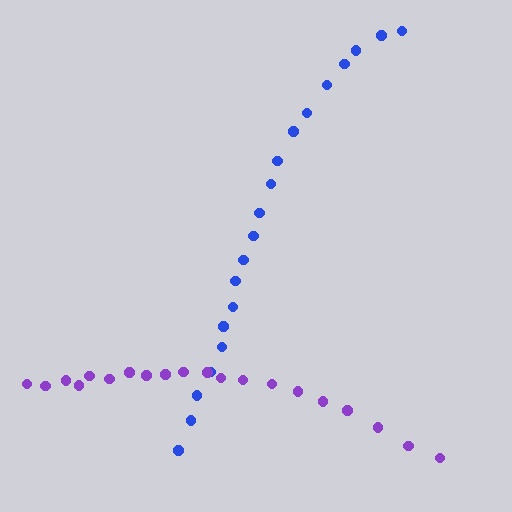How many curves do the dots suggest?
There are 2 distinct paths.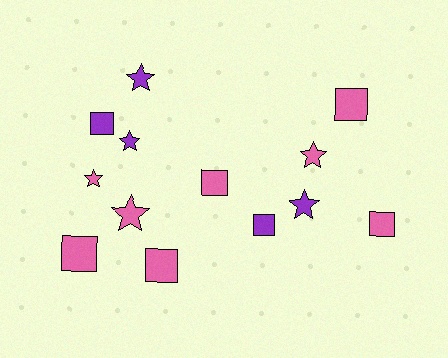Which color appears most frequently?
Pink, with 8 objects.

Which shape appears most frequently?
Square, with 7 objects.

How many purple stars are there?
There are 3 purple stars.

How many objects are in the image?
There are 13 objects.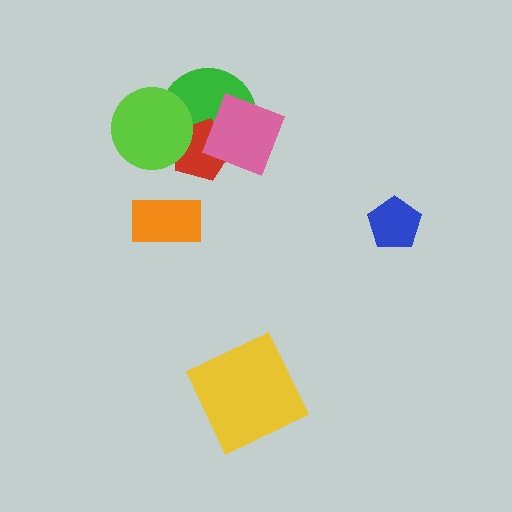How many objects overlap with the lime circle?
2 objects overlap with the lime circle.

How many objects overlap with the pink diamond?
2 objects overlap with the pink diamond.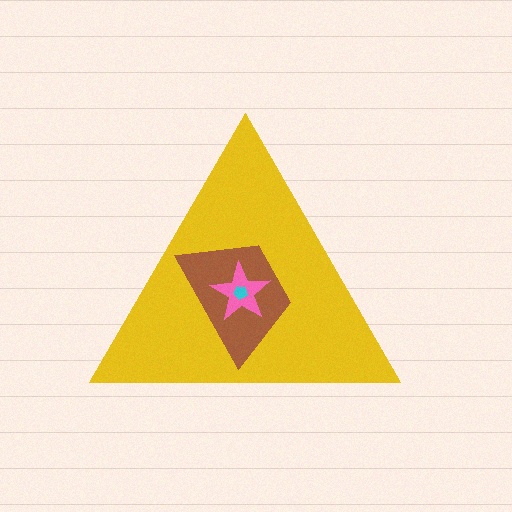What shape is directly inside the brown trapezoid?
The pink star.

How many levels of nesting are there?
4.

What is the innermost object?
The cyan pentagon.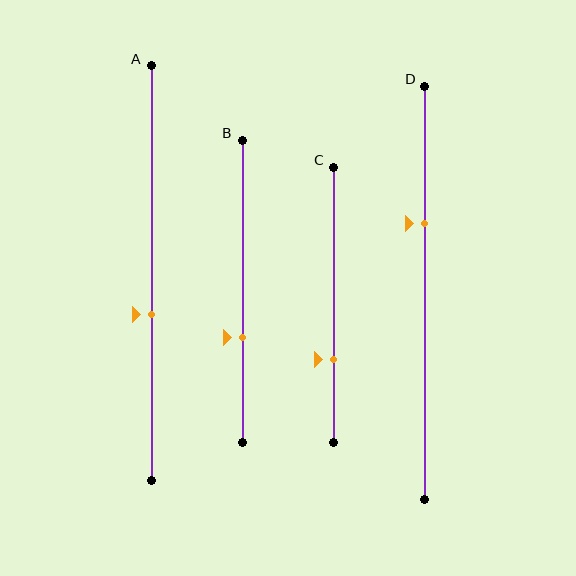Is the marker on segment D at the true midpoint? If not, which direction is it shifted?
No, the marker on segment D is shifted upward by about 17% of the segment length.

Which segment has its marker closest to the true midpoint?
Segment A has its marker closest to the true midpoint.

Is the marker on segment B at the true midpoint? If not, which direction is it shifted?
No, the marker on segment B is shifted downward by about 15% of the segment length.